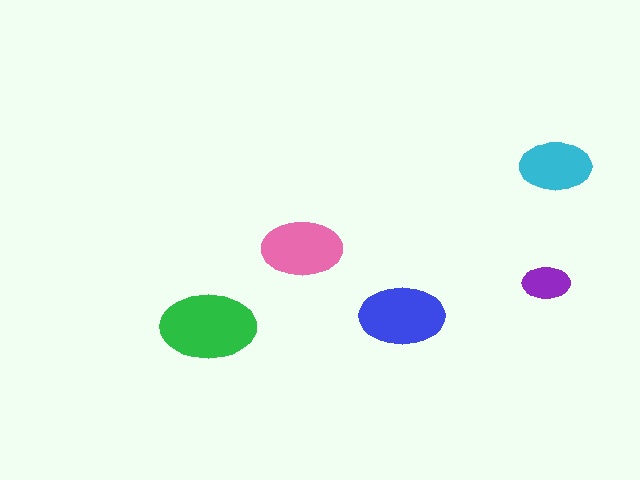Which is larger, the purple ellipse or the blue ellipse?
The blue one.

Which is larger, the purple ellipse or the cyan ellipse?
The cyan one.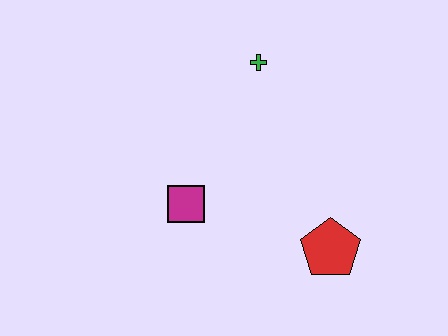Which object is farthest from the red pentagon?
The green cross is farthest from the red pentagon.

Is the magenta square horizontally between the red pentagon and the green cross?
No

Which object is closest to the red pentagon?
The magenta square is closest to the red pentagon.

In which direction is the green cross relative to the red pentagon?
The green cross is above the red pentagon.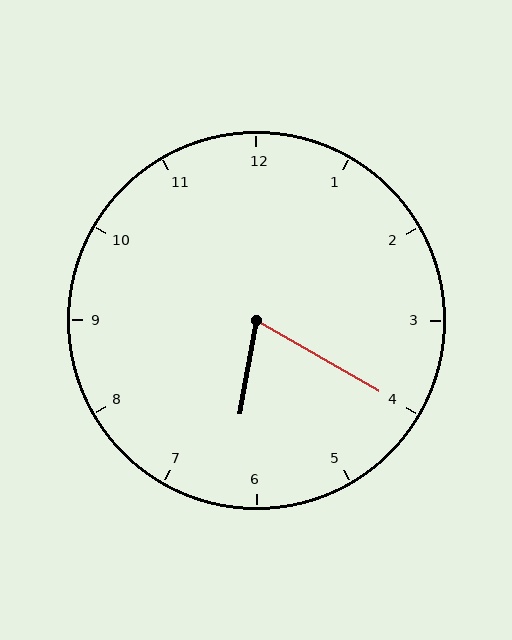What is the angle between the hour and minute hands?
Approximately 70 degrees.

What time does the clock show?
6:20.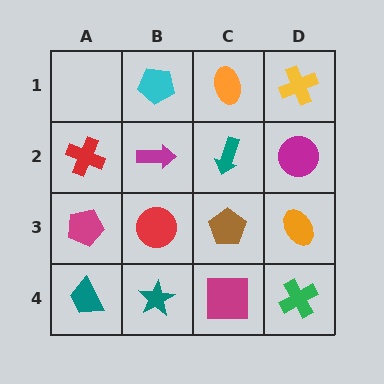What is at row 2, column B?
A magenta arrow.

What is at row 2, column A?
A red cross.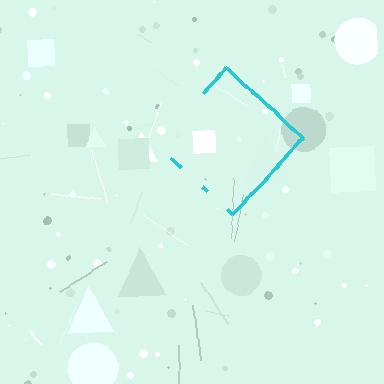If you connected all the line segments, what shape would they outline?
They would outline a diamond.